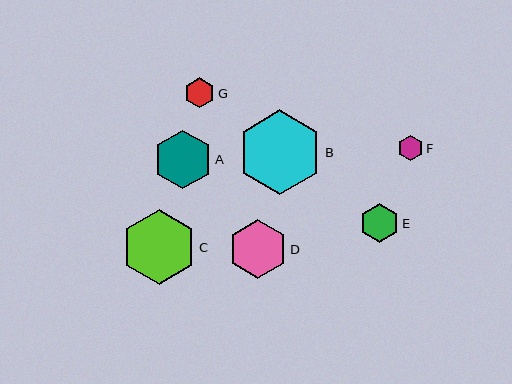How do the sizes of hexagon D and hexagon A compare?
Hexagon D and hexagon A are approximately the same size.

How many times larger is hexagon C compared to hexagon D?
Hexagon C is approximately 1.3 times the size of hexagon D.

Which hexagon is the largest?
Hexagon B is the largest with a size of approximately 85 pixels.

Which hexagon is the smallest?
Hexagon F is the smallest with a size of approximately 25 pixels.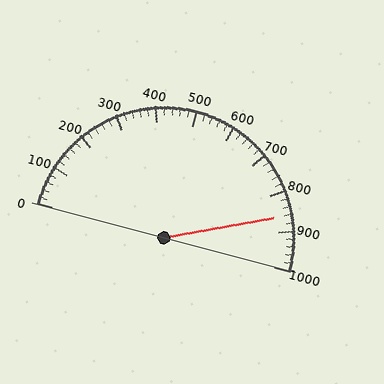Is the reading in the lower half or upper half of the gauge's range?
The reading is in the upper half of the range (0 to 1000).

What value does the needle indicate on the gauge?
The needle indicates approximately 860.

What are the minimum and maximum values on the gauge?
The gauge ranges from 0 to 1000.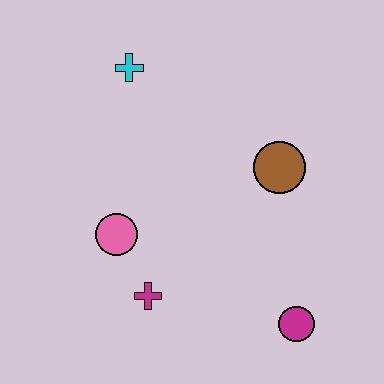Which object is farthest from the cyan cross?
The magenta circle is farthest from the cyan cross.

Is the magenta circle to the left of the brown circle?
No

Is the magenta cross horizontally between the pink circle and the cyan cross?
No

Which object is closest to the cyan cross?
The pink circle is closest to the cyan cross.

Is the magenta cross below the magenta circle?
No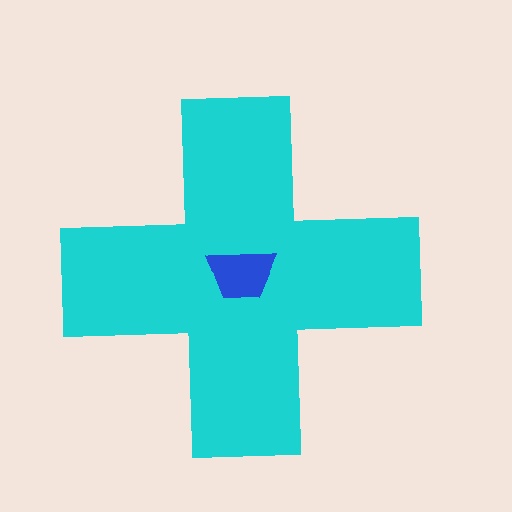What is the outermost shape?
The cyan cross.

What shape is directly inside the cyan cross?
The blue trapezoid.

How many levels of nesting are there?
2.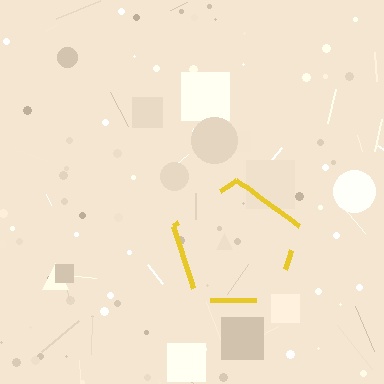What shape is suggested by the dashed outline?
The dashed outline suggests a pentagon.